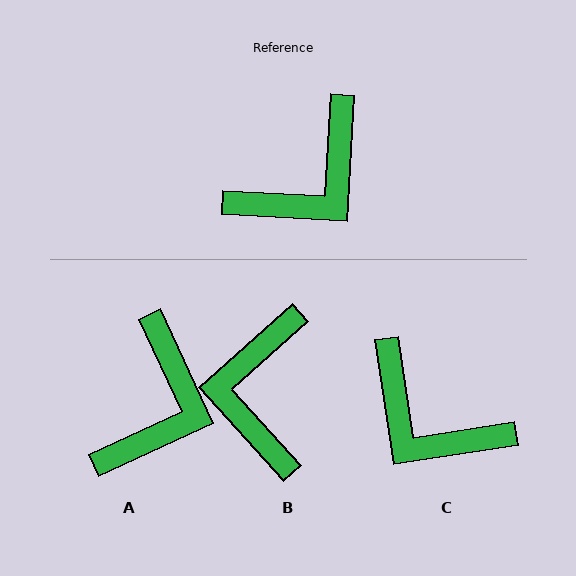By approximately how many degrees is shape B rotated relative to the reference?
Approximately 135 degrees clockwise.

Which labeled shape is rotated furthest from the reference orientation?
B, about 135 degrees away.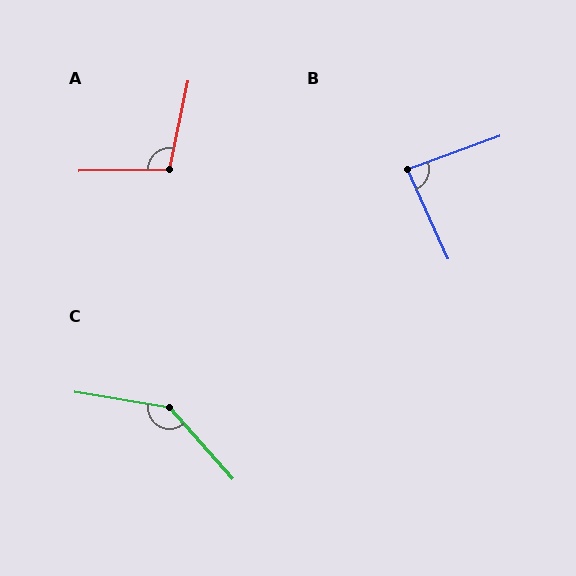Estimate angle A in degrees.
Approximately 103 degrees.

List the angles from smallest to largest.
B (86°), A (103°), C (141°).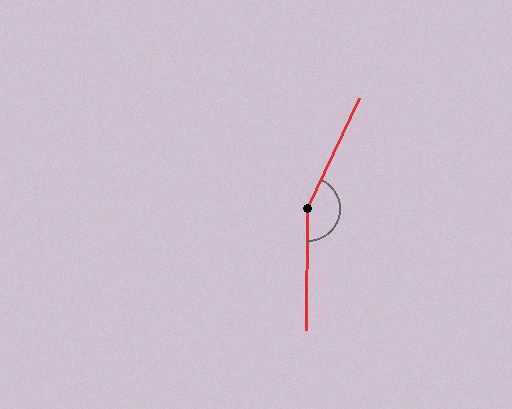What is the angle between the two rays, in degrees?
Approximately 155 degrees.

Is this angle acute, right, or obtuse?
It is obtuse.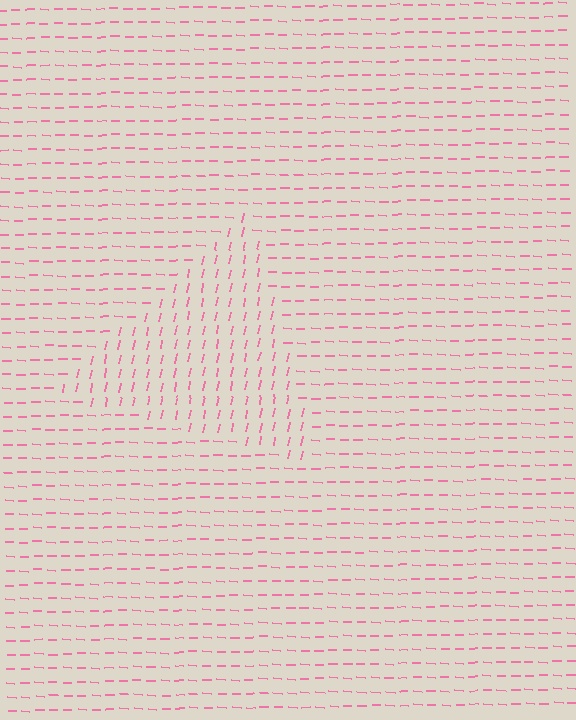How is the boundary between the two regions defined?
The boundary is defined purely by a change in line orientation (approximately 80 degrees difference). All lines are the same color and thickness.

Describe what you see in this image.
The image is filled with small pink line segments. A triangle region in the image has lines oriented differently from the surrounding lines, creating a visible texture boundary.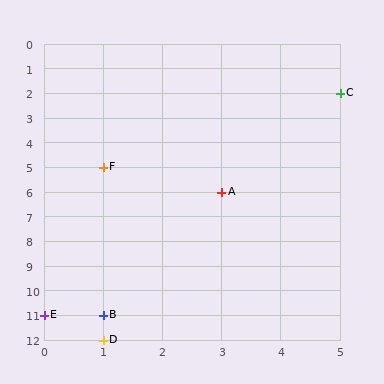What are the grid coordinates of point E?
Point E is at grid coordinates (0, 11).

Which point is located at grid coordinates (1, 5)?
Point F is at (1, 5).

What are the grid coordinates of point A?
Point A is at grid coordinates (3, 6).